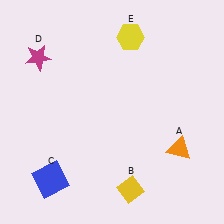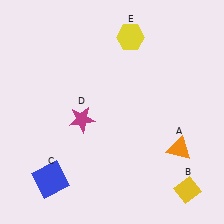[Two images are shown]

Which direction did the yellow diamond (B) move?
The yellow diamond (B) moved right.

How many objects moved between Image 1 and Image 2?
2 objects moved between the two images.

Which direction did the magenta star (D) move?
The magenta star (D) moved down.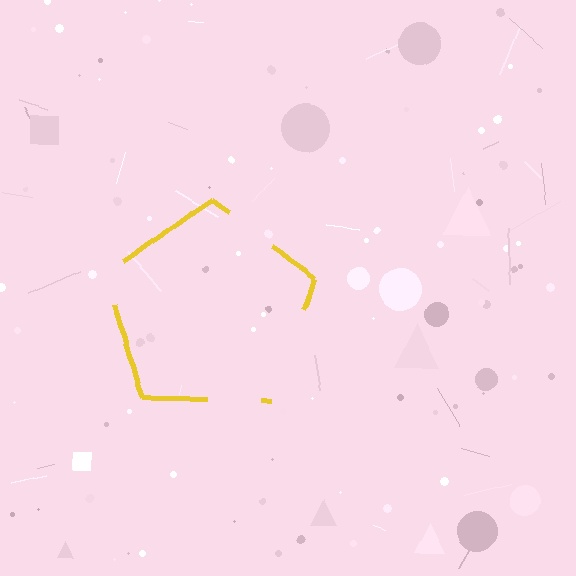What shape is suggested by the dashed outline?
The dashed outline suggests a pentagon.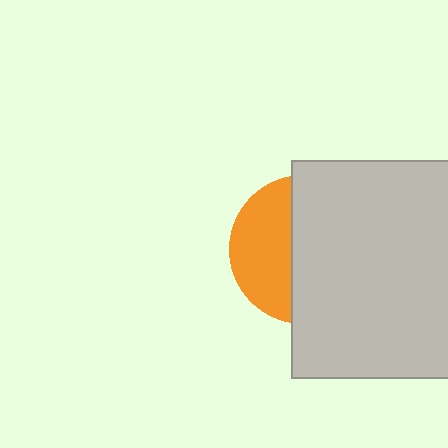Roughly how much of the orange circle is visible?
A small part of it is visible (roughly 40%).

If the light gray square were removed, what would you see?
You would see the complete orange circle.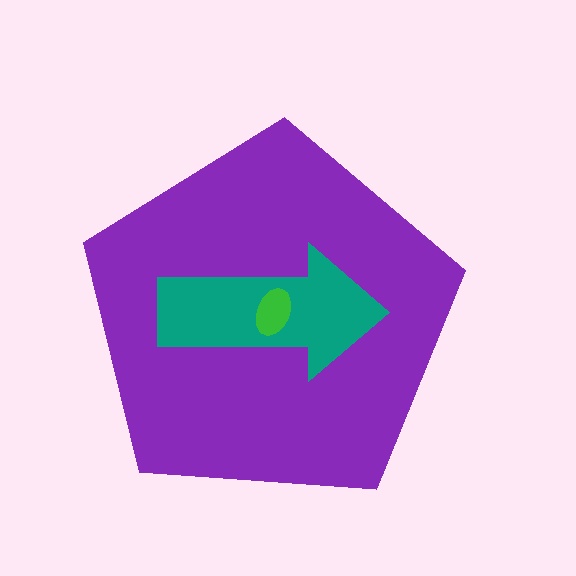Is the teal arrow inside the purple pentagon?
Yes.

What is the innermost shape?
The green ellipse.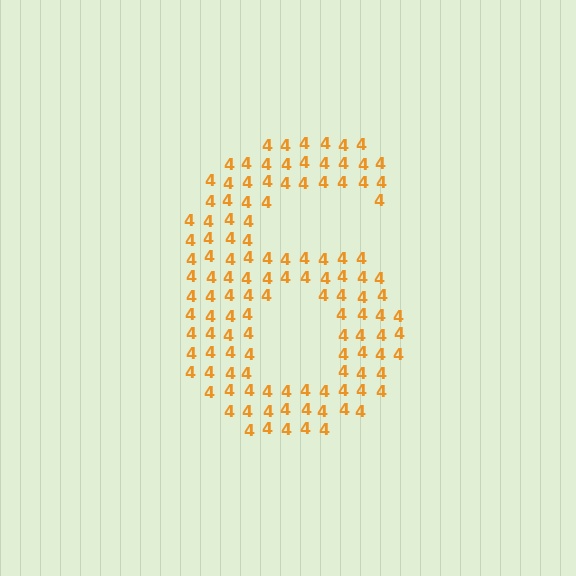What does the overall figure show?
The overall figure shows the digit 6.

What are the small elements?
The small elements are digit 4's.